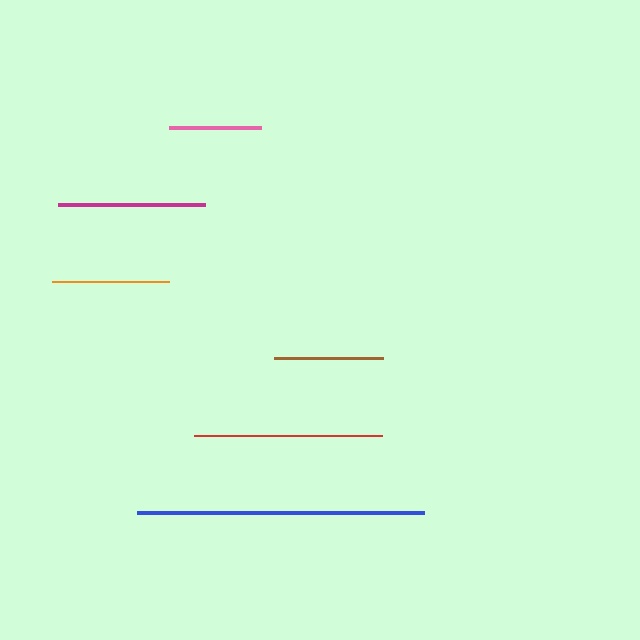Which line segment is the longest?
The blue line is the longest at approximately 287 pixels.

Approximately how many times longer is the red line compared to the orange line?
The red line is approximately 1.6 times the length of the orange line.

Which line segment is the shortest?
The pink line is the shortest at approximately 92 pixels.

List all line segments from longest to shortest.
From longest to shortest: blue, red, magenta, orange, brown, pink.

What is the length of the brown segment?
The brown segment is approximately 109 pixels long.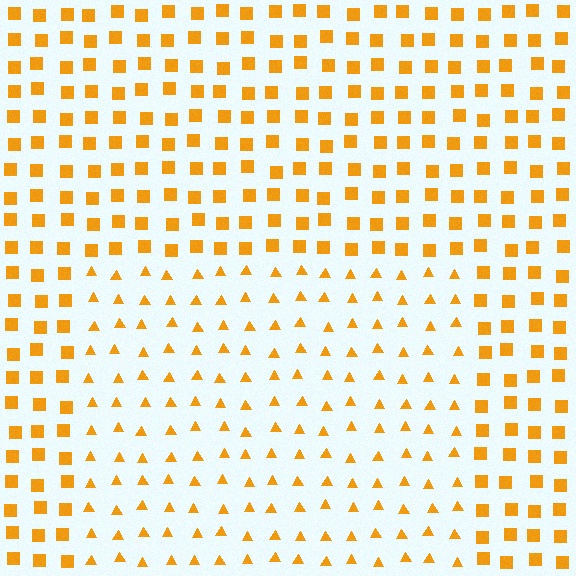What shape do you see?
I see a rectangle.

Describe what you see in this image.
The image is filled with small orange elements arranged in a uniform grid. A rectangle-shaped region contains triangles, while the surrounding area contains squares. The boundary is defined purely by the change in element shape.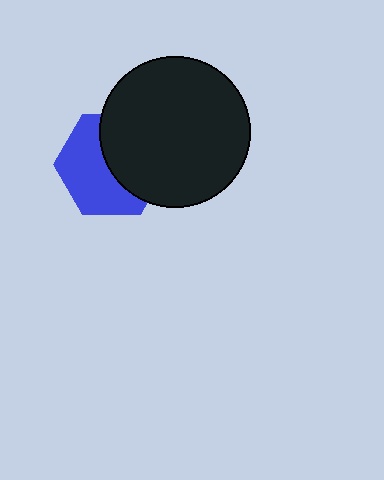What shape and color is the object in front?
The object in front is a black circle.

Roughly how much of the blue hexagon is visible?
About half of it is visible (roughly 53%).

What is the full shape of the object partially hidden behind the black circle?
The partially hidden object is a blue hexagon.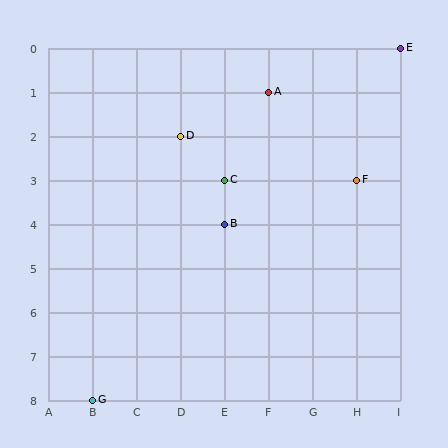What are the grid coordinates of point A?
Point A is at grid coordinates (F, 1).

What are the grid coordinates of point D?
Point D is at grid coordinates (D, 2).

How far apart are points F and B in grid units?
Points F and B are 3 columns and 1 row apart (about 3.2 grid units diagonally).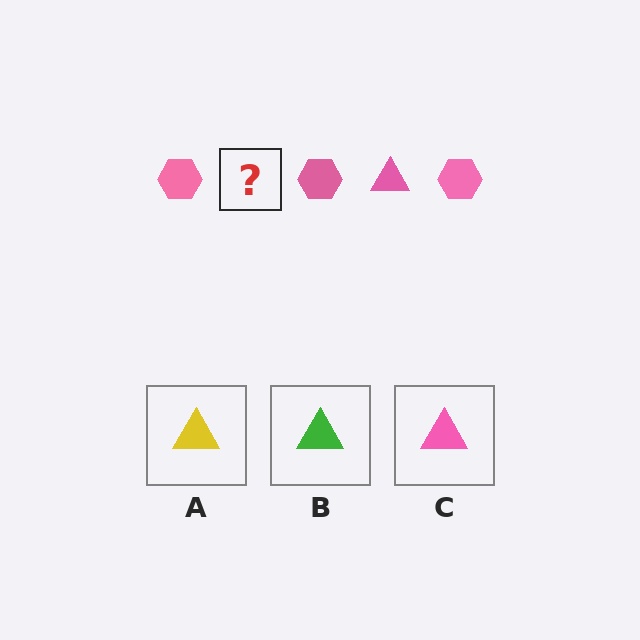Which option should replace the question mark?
Option C.